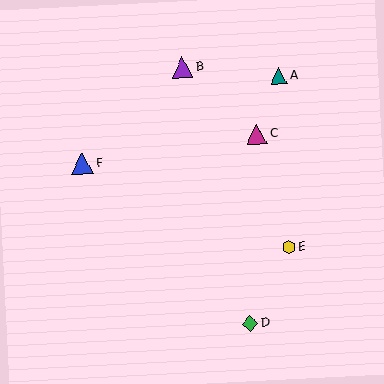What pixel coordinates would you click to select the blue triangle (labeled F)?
Click at (82, 164) to select the blue triangle F.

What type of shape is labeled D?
Shape D is a green diamond.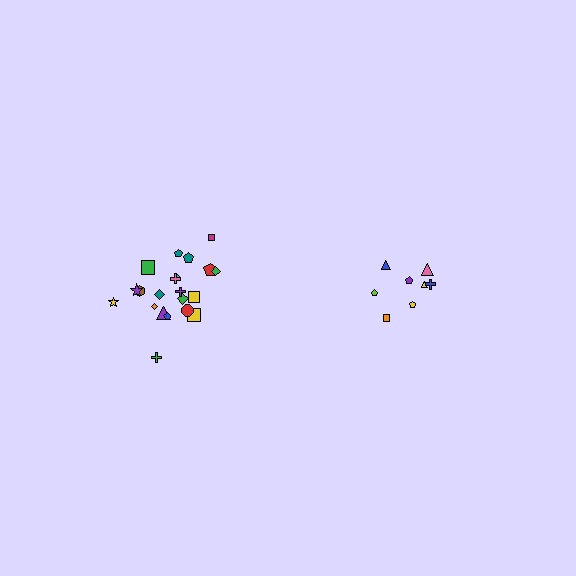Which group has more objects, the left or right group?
The left group.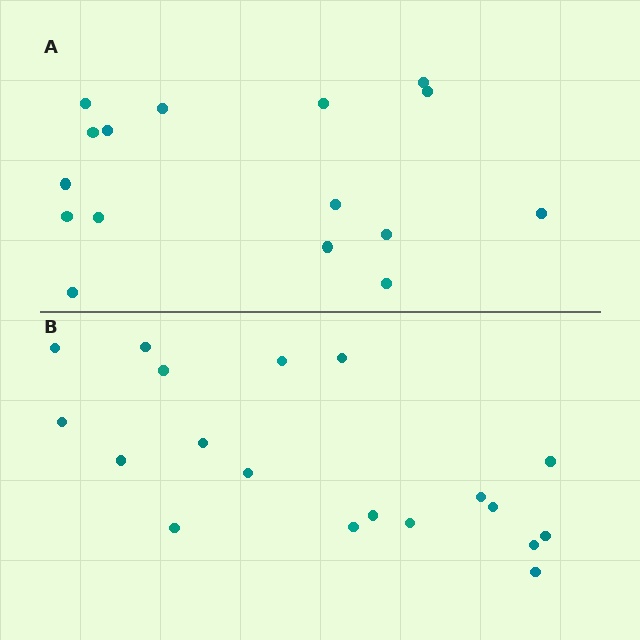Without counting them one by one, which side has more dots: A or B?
Region B (the bottom region) has more dots.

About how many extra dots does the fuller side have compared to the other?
Region B has just a few more — roughly 2 or 3 more dots than region A.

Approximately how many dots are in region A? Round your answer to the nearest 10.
About 20 dots. (The exact count is 16, which rounds to 20.)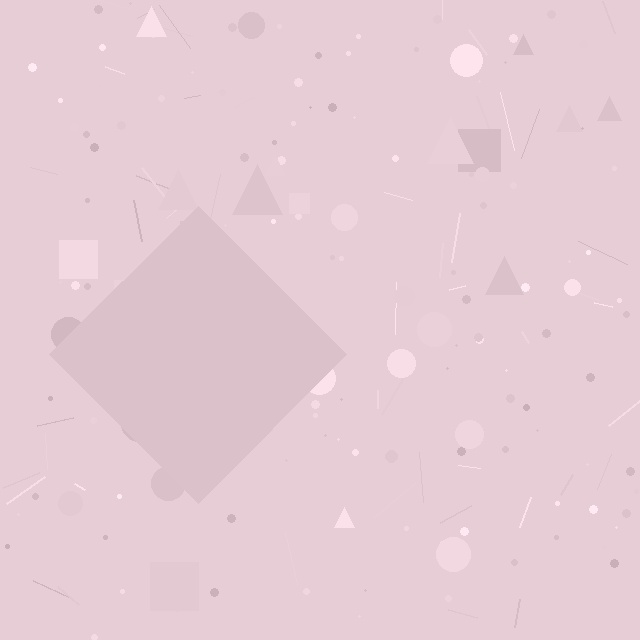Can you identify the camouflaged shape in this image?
The camouflaged shape is a diamond.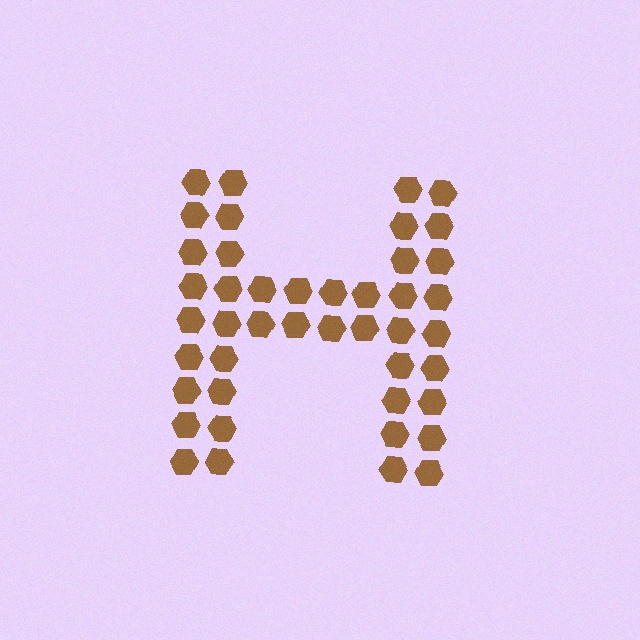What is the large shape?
The large shape is the letter H.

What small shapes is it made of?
It is made of small hexagons.